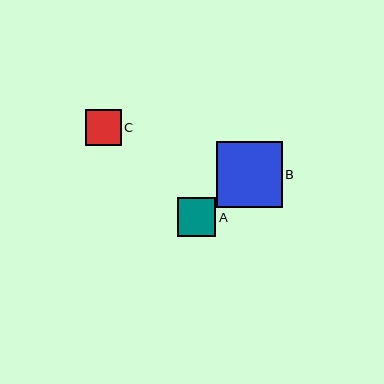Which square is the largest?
Square B is the largest with a size of approximately 66 pixels.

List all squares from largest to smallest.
From largest to smallest: B, A, C.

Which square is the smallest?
Square C is the smallest with a size of approximately 36 pixels.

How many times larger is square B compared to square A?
Square B is approximately 1.7 times the size of square A.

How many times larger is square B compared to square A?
Square B is approximately 1.7 times the size of square A.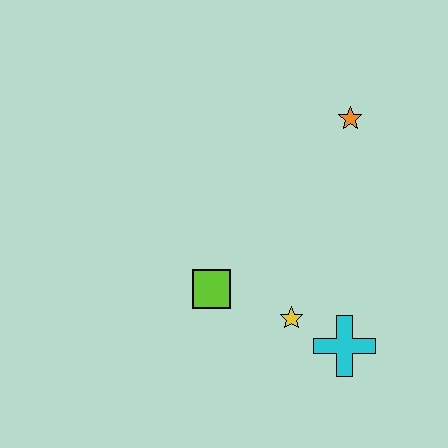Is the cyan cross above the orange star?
No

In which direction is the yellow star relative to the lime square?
The yellow star is to the right of the lime square.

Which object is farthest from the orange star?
The cyan cross is farthest from the orange star.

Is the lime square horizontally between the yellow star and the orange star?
No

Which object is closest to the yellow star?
The cyan cross is closest to the yellow star.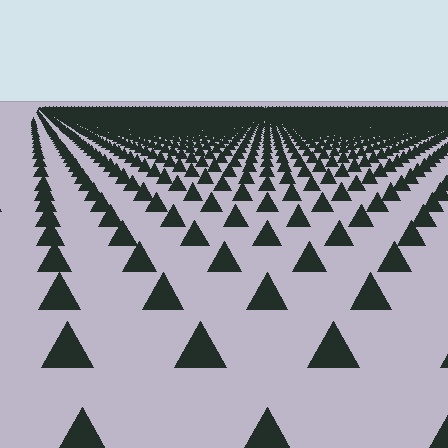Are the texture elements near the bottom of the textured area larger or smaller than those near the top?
Larger. Near the bottom, elements are closer to the viewer and appear at a bigger on-screen size.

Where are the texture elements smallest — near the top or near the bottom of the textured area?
Near the top.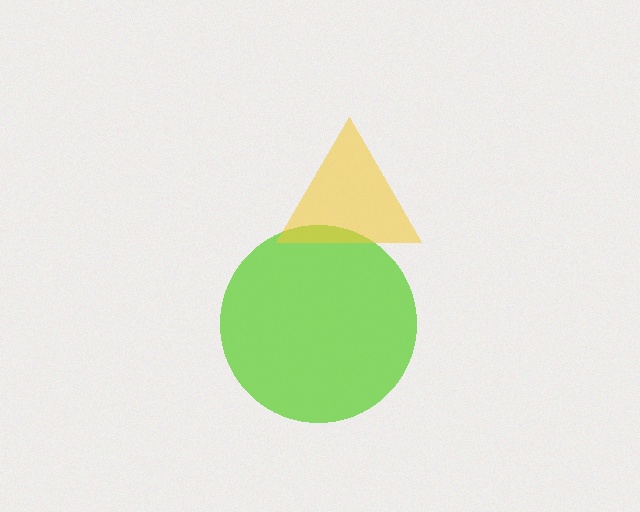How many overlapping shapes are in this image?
There are 2 overlapping shapes in the image.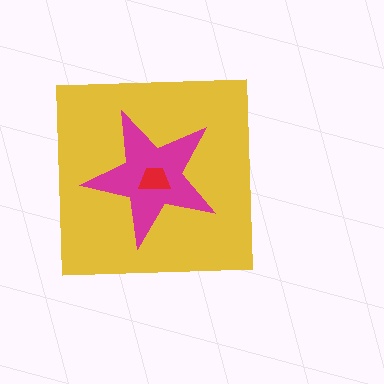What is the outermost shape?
The yellow square.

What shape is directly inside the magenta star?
The red trapezoid.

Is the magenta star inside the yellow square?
Yes.